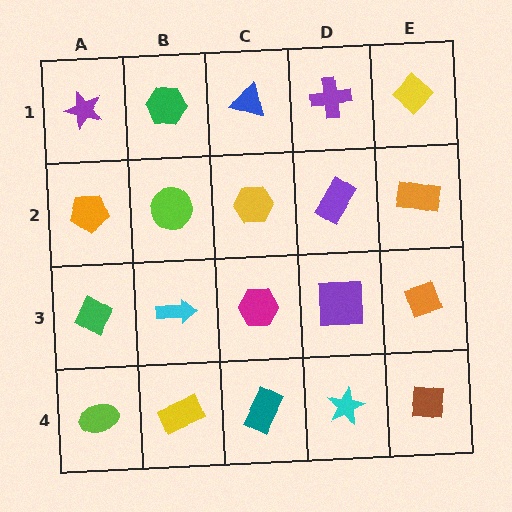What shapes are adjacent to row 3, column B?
A lime circle (row 2, column B), a yellow rectangle (row 4, column B), a green diamond (row 3, column A), a magenta hexagon (row 3, column C).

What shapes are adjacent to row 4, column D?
A purple square (row 3, column D), a teal rectangle (row 4, column C), a brown square (row 4, column E).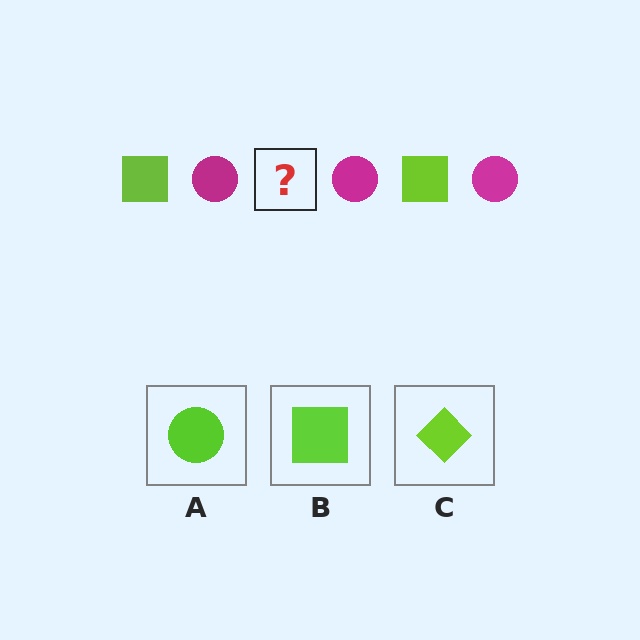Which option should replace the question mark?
Option B.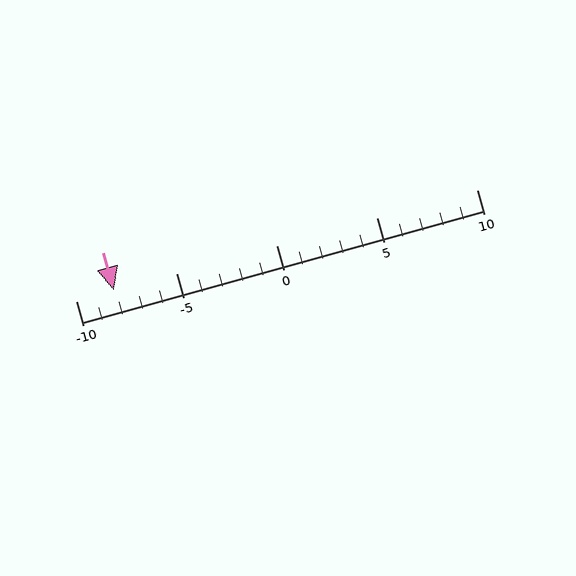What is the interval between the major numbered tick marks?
The major tick marks are spaced 5 units apart.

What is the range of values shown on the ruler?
The ruler shows values from -10 to 10.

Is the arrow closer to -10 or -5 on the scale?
The arrow is closer to -10.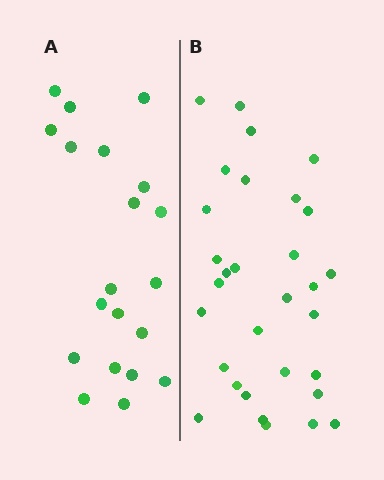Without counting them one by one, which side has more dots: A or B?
Region B (the right region) has more dots.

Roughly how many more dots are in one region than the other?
Region B has roughly 12 or so more dots than region A.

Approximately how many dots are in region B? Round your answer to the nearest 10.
About 30 dots. (The exact count is 31, which rounds to 30.)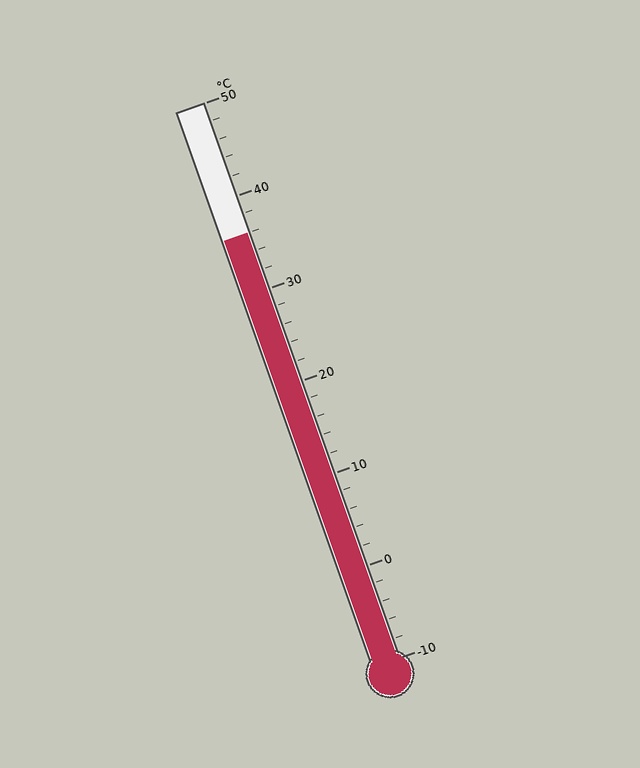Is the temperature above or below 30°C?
The temperature is above 30°C.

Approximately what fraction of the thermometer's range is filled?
The thermometer is filled to approximately 75% of its range.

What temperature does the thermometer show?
The thermometer shows approximately 36°C.